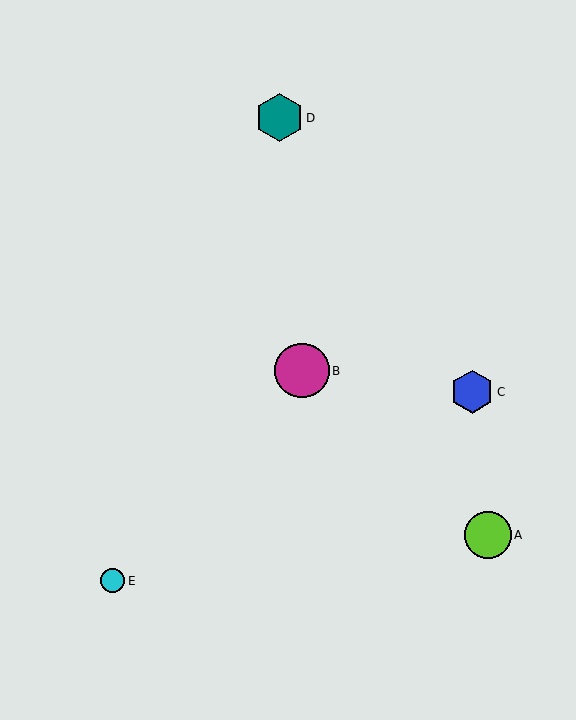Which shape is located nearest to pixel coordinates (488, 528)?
The lime circle (labeled A) at (488, 535) is nearest to that location.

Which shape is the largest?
The magenta circle (labeled B) is the largest.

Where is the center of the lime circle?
The center of the lime circle is at (488, 535).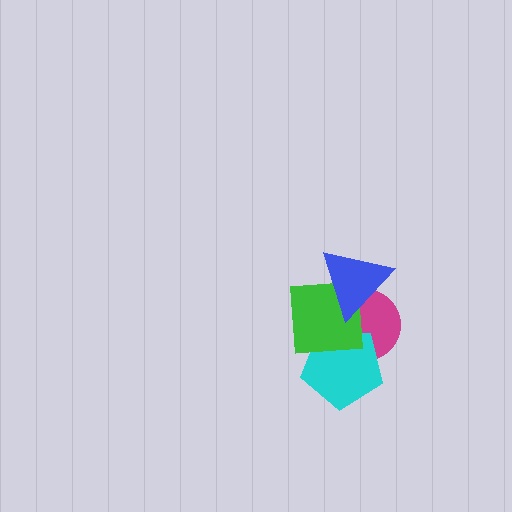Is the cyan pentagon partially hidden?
Yes, it is partially covered by another shape.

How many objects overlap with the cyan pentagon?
2 objects overlap with the cyan pentagon.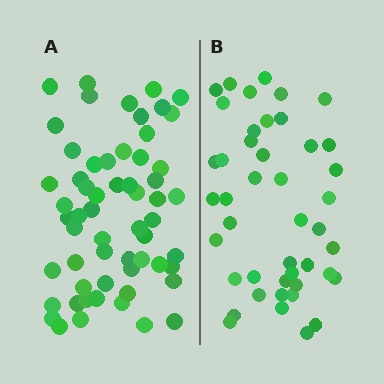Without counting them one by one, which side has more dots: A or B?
Region A (the left region) has more dots.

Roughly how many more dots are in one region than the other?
Region A has approximately 15 more dots than region B.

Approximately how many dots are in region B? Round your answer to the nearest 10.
About 40 dots. (The exact count is 44, which rounds to 40.)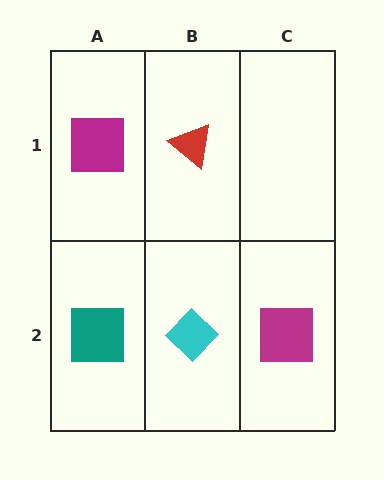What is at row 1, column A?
A magenta square.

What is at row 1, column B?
A red triangle.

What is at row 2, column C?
A magenta square.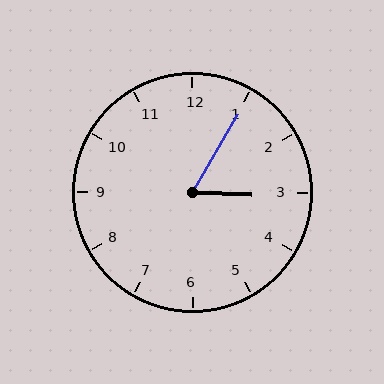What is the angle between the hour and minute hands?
Approximately 62 degrees.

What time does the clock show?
3:05.